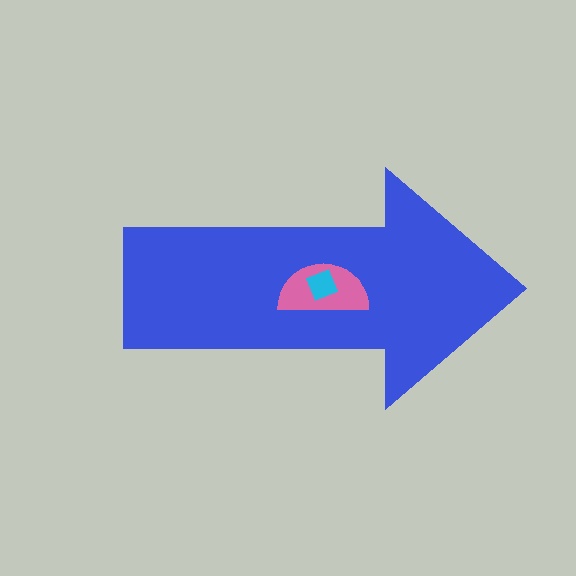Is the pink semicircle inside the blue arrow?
Yes.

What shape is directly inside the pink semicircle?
The cyan square.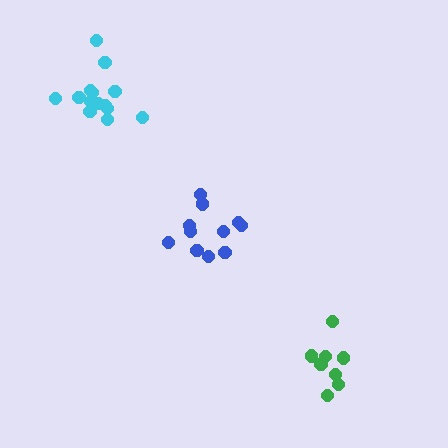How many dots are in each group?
Group 1: 8 dots, Group 2: 11 dots, Group 3: 14 dots (33 total).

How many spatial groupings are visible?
There are 3 spatial groupings.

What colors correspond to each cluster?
The clusters are colored: green, blue, cyan.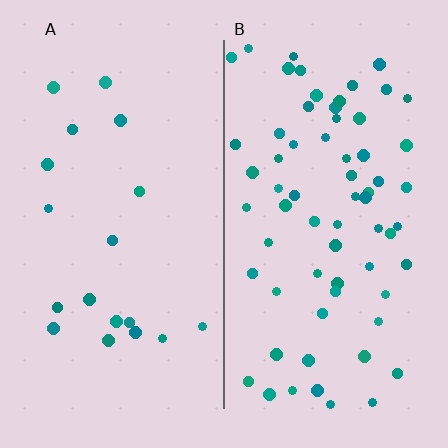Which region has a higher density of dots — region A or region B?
B (the right).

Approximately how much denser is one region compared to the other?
Approximately 3.6× — region B over region A.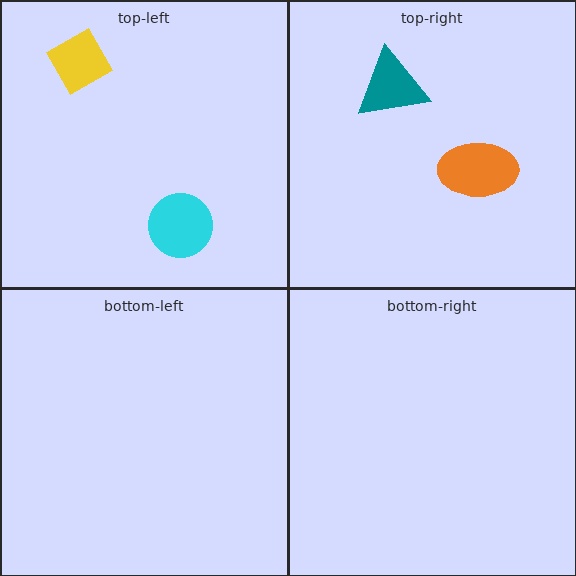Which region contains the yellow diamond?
The top-left region.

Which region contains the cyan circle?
The top-left region.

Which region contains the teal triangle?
The top-right region.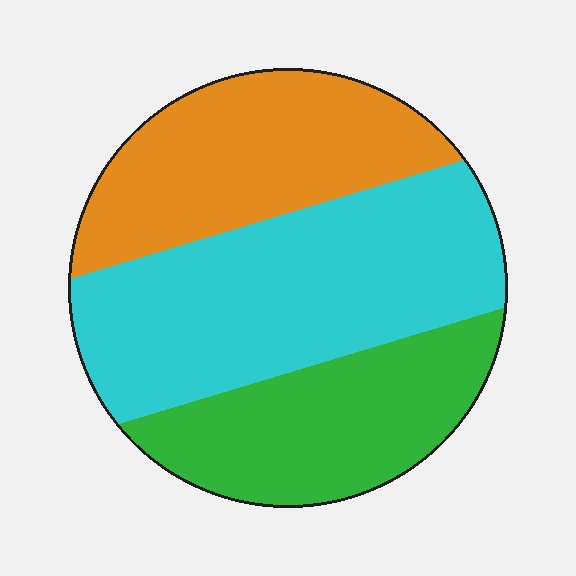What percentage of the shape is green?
Green covers roughly 25% of the shape.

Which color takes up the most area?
Cyan, at roughly 45%.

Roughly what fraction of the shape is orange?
Orange covers 30% of the shape.